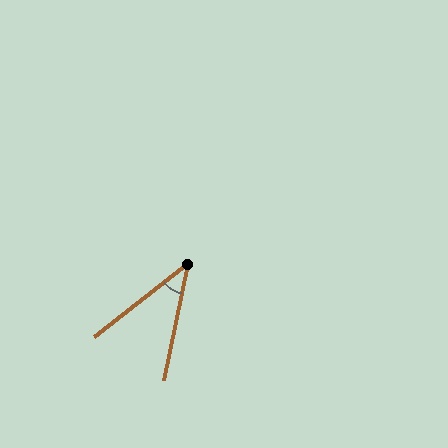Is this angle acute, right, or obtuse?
It is acute.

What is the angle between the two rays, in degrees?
Approximately 40 degrees.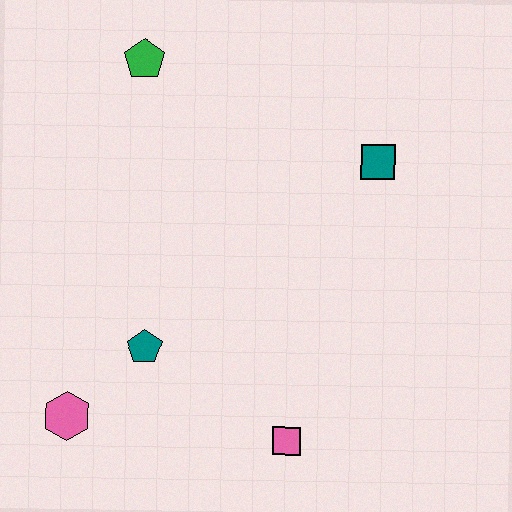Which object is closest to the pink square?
The teal pentagon is closest to the pink square.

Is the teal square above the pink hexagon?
Yes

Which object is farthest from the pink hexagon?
The teal square is farthest from the pink hexagon.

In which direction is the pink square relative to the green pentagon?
The pink square is below the green pentagon.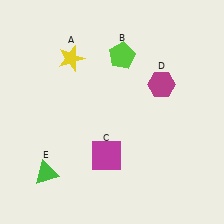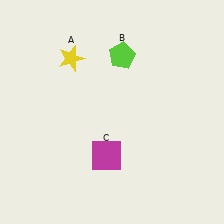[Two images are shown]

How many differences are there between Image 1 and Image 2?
There are 2 differences between the two images.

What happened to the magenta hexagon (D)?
The magenta hexagon (D) was removed in Image 2. It was in the top-right area of Image 1.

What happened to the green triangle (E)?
The green triangle (E) was removed in Image 2. It was in the bottom-left area of Image 1.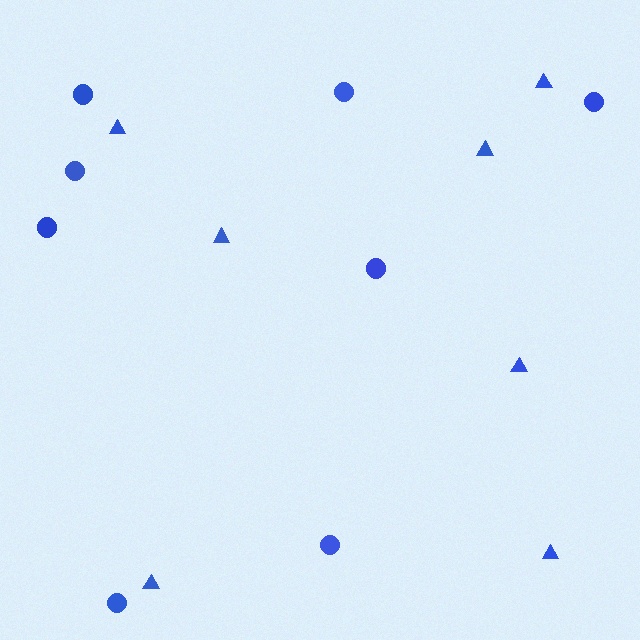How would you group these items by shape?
There are 2 groups: one group of circles (8) and one group of triangles (7).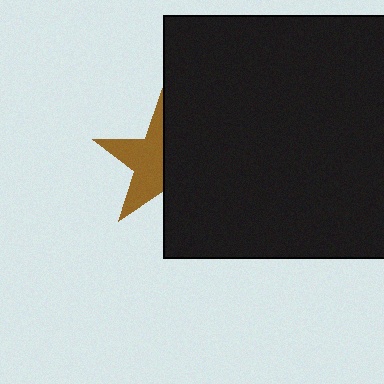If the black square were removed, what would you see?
You would see the complete brown star.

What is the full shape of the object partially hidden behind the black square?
The partially hidden object is a brown star.